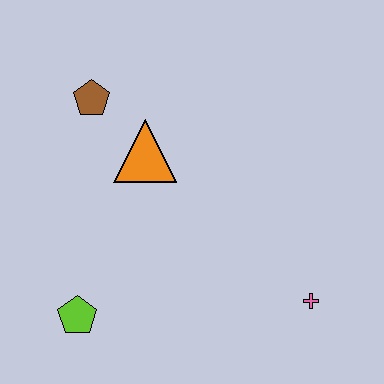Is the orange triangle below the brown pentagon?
Yes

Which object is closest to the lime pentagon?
The orange triangle is closest to the lime pentagon.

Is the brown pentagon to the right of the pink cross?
No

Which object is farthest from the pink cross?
The brown pentagon is farthest from the pink cross.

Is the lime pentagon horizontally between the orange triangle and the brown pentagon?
No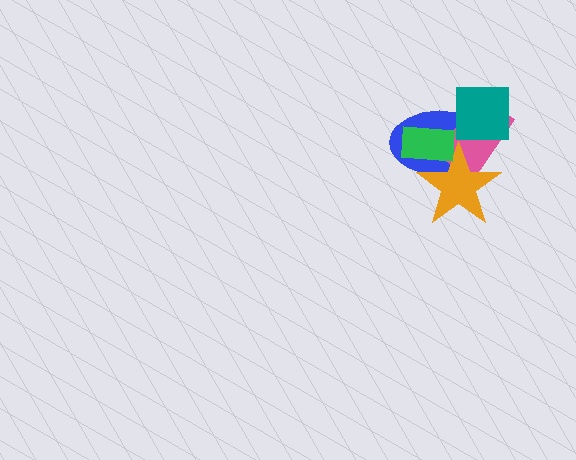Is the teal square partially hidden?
No, no other shape covers it.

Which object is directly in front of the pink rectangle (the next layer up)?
The orange star is directly in front of the pink rectangle.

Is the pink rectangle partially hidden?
Yes, it is partially covered by another shape.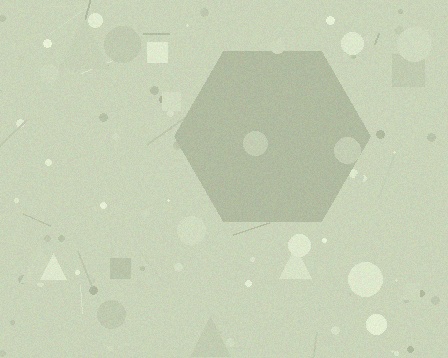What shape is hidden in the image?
A hexagon is hidden in the image.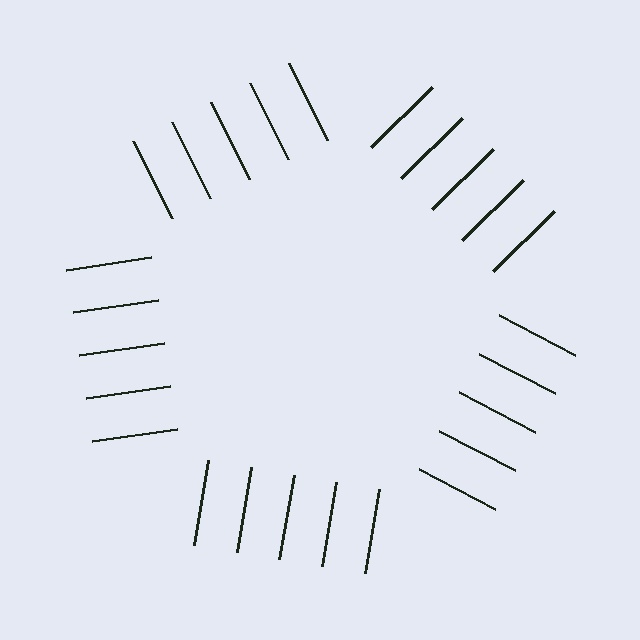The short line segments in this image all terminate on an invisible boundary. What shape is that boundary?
An illusory pentagon — the line segments terminate on its edges but no continuous stroke is drawn.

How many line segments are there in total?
25 — 5 along each of the 5 edges.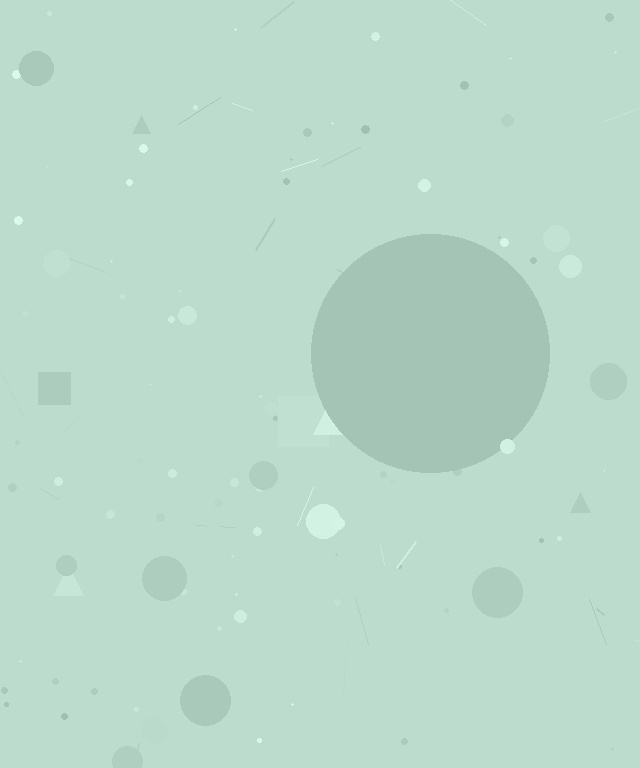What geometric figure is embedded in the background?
A circle is embedded in the background.